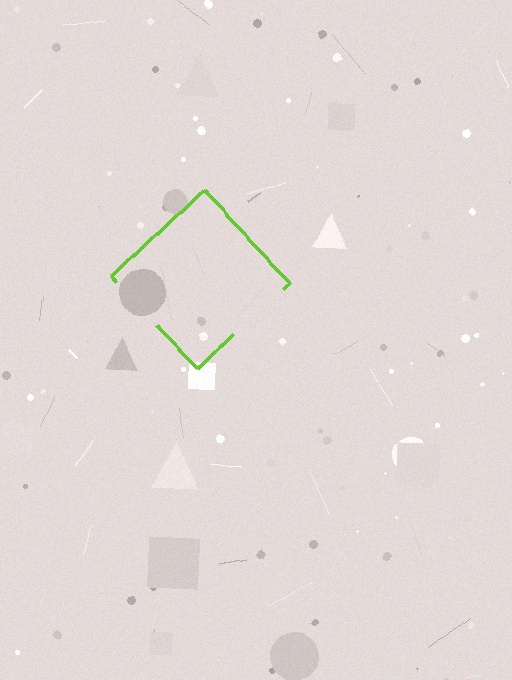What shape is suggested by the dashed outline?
The dashed outline suggests a diamond.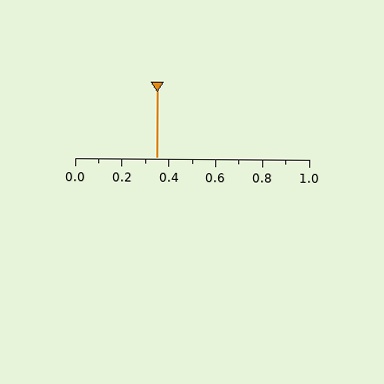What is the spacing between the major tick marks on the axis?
The major ticks are spaced 0.2 apart.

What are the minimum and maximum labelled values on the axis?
The axis runs from 0.0 to 1.0.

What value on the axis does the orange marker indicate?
The marker indicates approximately 0.35.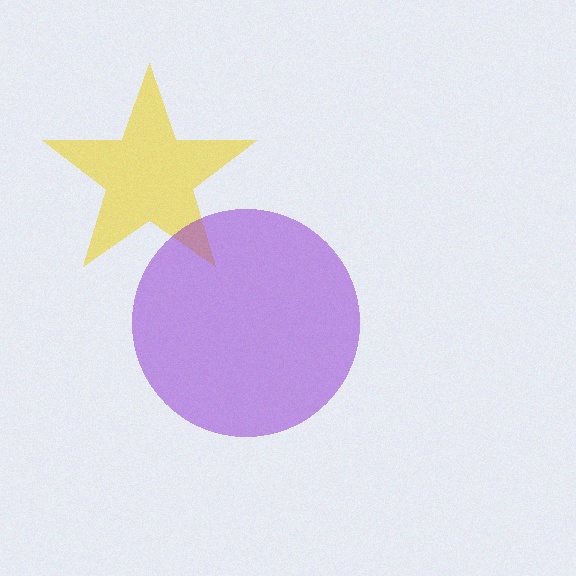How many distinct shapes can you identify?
There are 2 distinct shapes: a yellow star, a purple circle.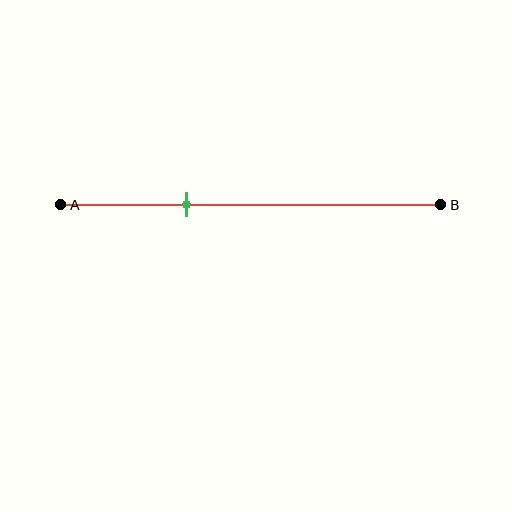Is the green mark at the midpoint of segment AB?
No, the mark is at about 35% from A, not at the 50% midpoint.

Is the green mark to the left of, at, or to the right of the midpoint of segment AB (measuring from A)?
The green mark is to the left of the midpoint of segment AB.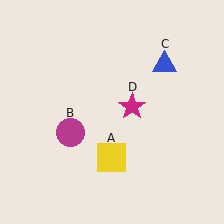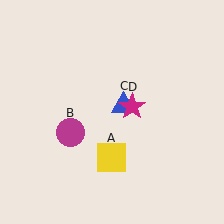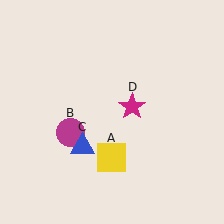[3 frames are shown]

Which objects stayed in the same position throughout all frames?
Yellow square (object A) and magenta circle (object B) and magenta star (object D) remained stationary.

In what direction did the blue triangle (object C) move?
The blue triangle (object C) moved down and to the left.